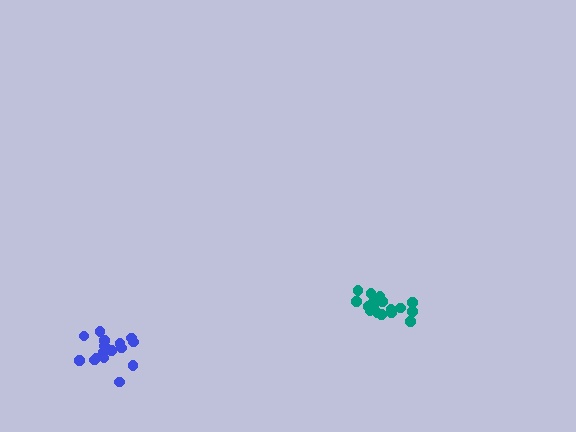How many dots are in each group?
Group 1: 17 dots, Group 2: 16 dots (33 total).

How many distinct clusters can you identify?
There are 2 distinct clusters.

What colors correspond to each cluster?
The clusters are colored: teal, blue.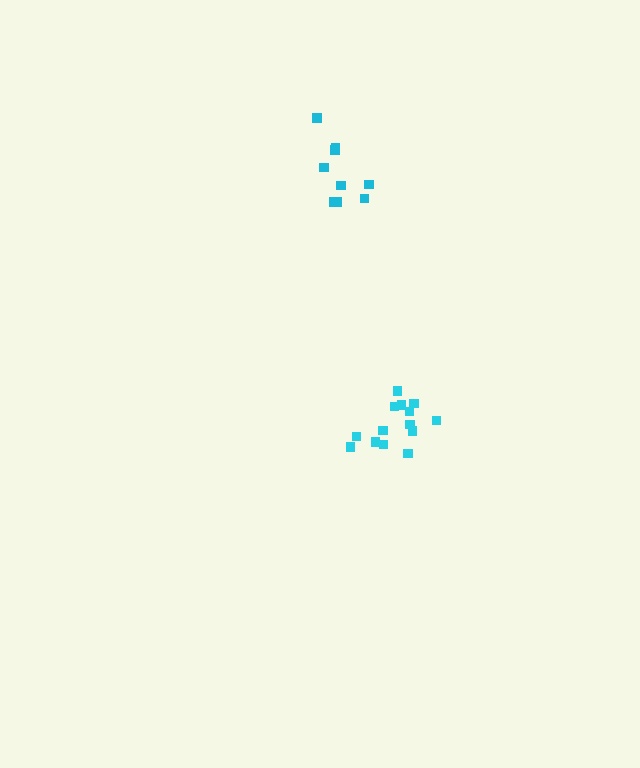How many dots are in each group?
Group 1: 9 dots, Group 2: 14 dots (23 total).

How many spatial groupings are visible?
There are 2 spatial groupings.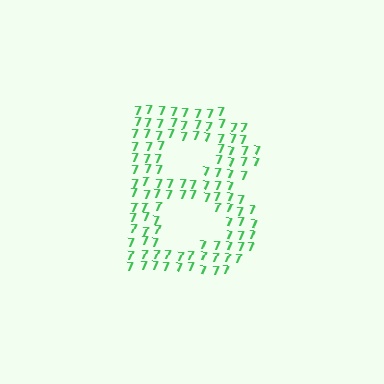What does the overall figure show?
The overall figure shows the letter B.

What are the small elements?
The small elements are digit 7's.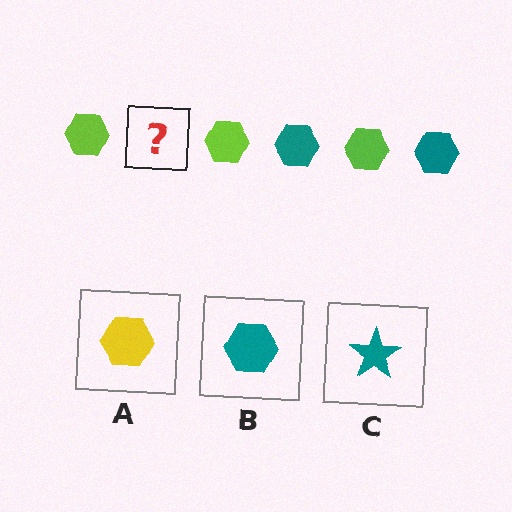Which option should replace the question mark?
Option B.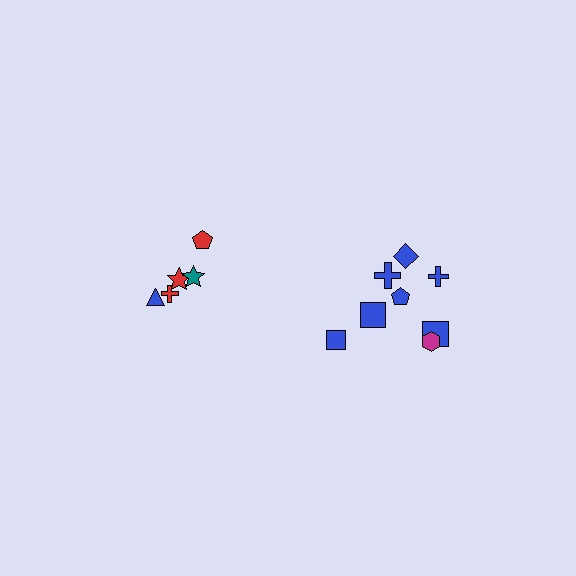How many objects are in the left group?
There are 5 objects.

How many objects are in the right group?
There are 8 objects.